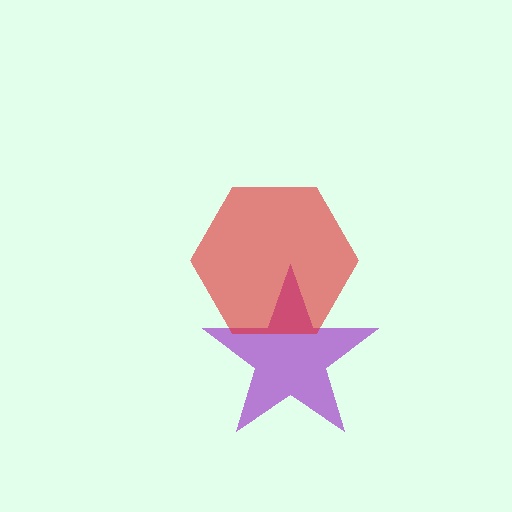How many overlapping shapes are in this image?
There are 2 overlapping shapes in the image.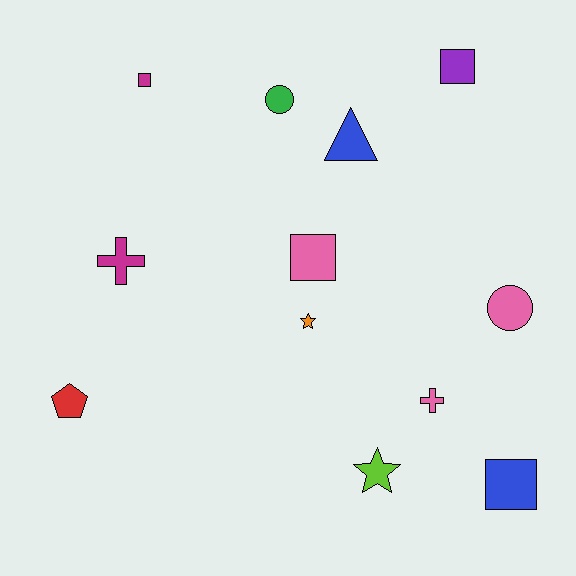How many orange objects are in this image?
There is 1 orange object.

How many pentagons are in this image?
There is 1 pentagon.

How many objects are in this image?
There are 12 objects.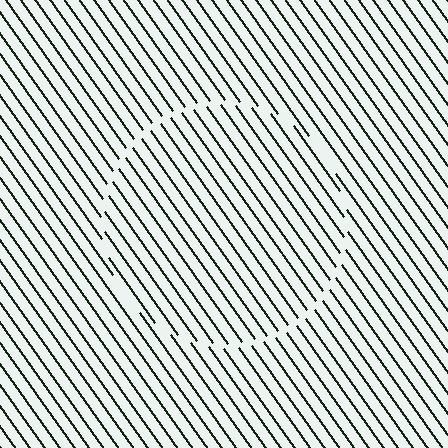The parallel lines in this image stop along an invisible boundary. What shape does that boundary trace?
An illusory circle. The interior of the shape contains the same grating, shifted by half a period — the contour is defined by the phase discontinuity where line-ends from the inner and outer gratings abut.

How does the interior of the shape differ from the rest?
The interior of the shape contains the same grating, shifted by half a period — the contour is defined by the phase discontinuity where line-ends from the inner and outer gratings abut.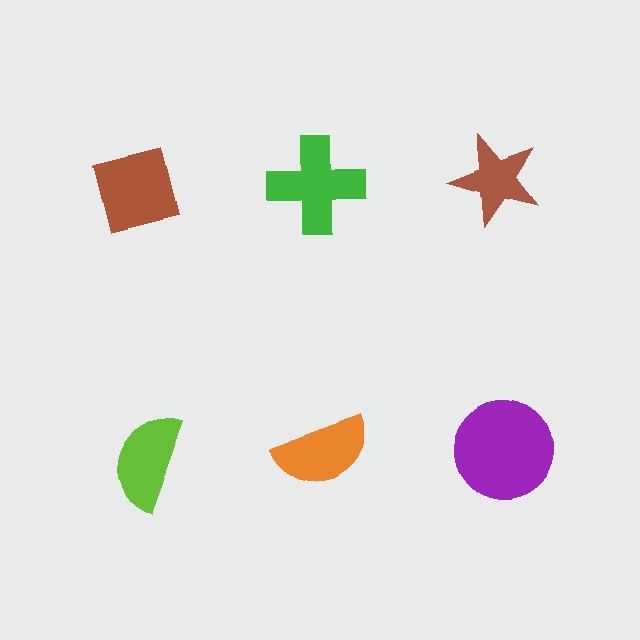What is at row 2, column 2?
An orange semicircle.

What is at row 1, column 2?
A green cross.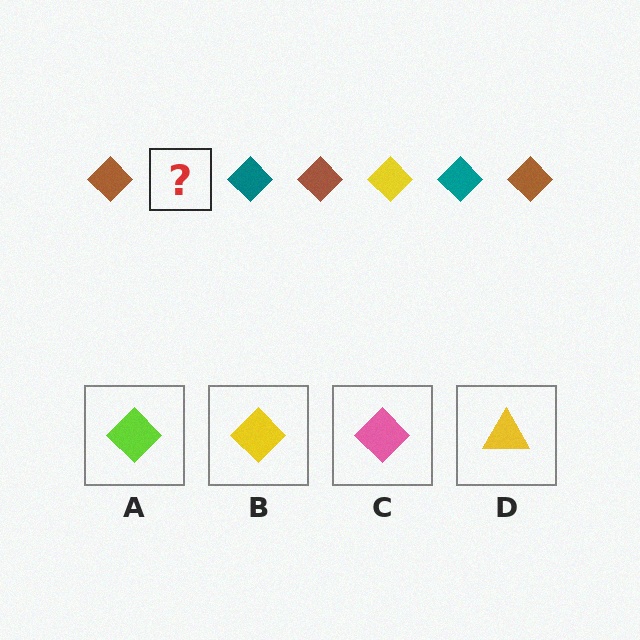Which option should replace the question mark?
Option B.